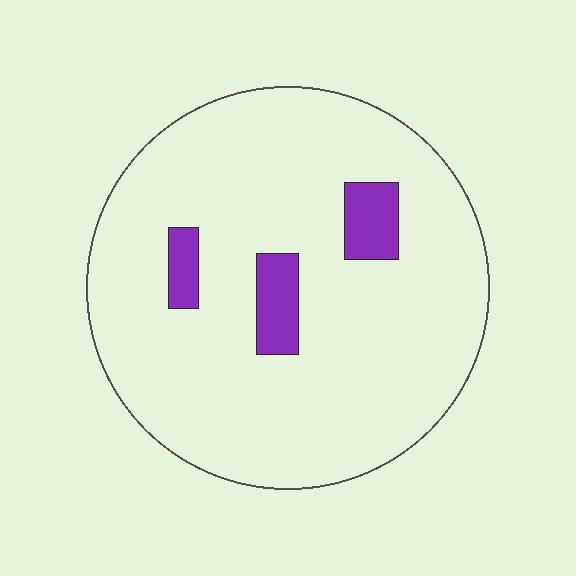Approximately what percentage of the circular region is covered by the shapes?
Approximately 10%.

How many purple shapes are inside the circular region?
3.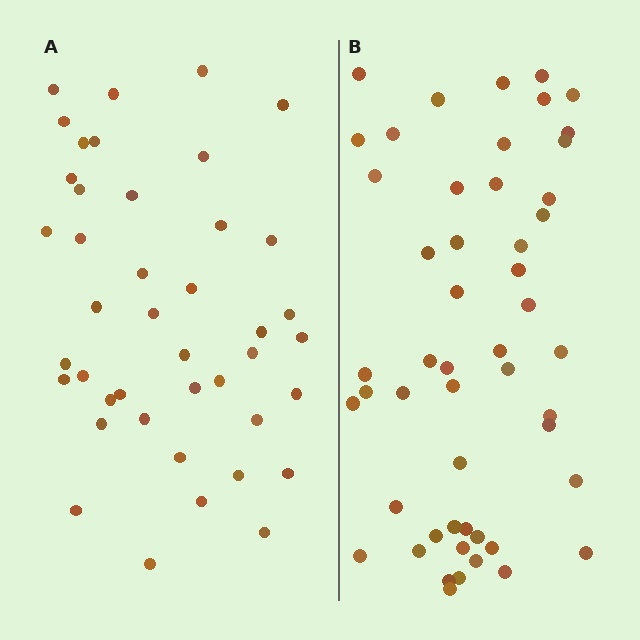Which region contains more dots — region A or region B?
Region B (the right region) has more dots.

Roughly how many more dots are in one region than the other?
Region B has roughly 8 or so more dots than region A.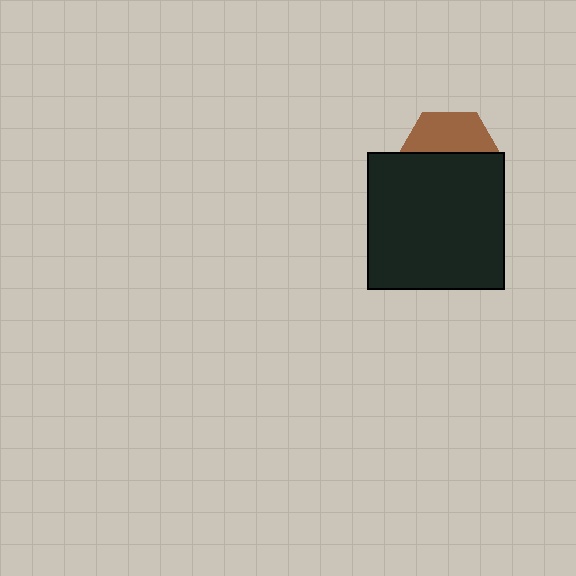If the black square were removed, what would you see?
You would see the complete brown hexagon.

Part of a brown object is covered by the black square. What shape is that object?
It is a hexagon.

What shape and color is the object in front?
The object in front is a black square.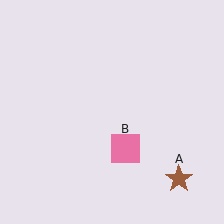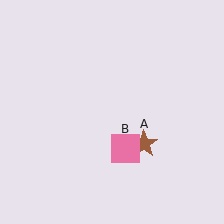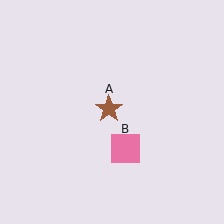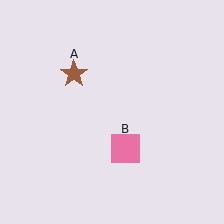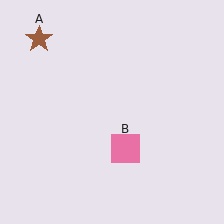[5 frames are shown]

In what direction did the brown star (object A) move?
The brown star (object A) moved up and to the left.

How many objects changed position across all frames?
1 object changed position: brown star (object A).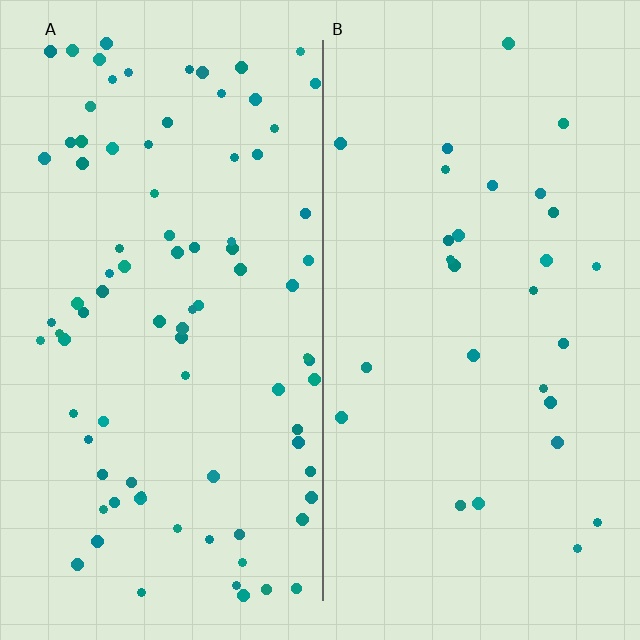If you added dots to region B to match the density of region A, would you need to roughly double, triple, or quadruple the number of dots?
Approximately triple.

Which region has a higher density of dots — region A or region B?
A (the left).